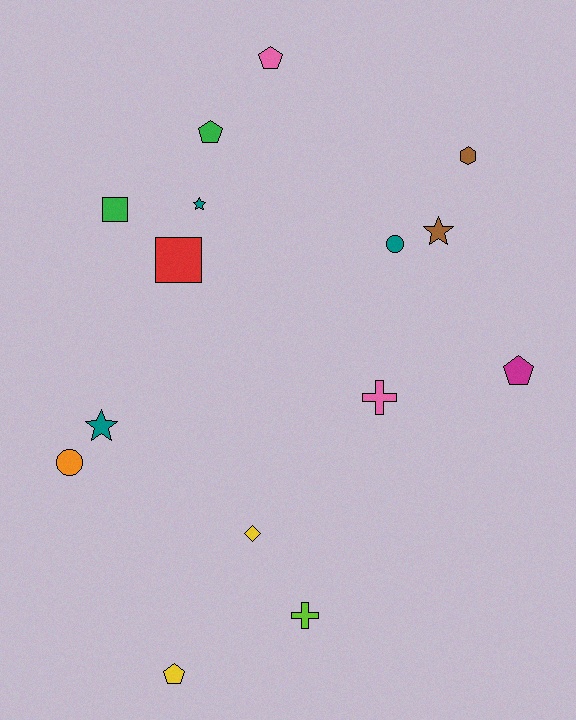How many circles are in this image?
There are 2 circles.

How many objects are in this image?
There are 15 objects.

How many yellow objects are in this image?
There are 2 yellow objects.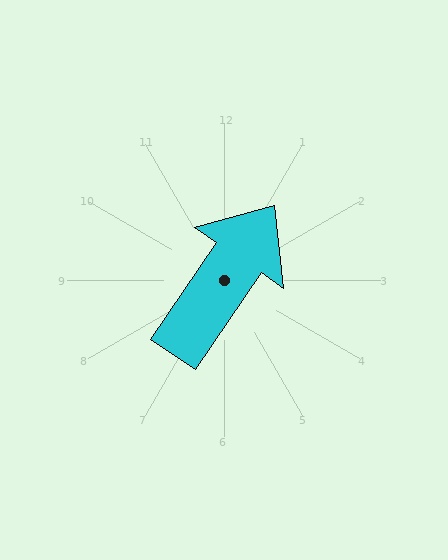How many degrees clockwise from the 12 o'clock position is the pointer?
Approximately 34 degrees.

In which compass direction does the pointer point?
Northeast.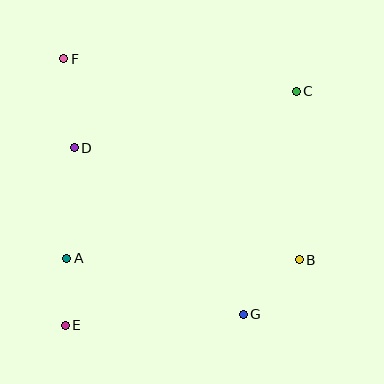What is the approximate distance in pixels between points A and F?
The distance between A and F is approximately 199 pixels.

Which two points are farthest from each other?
Points C and E are farthest from each other.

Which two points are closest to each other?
Points A and E are closest to each other.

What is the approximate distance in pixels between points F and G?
The distance between F and G is approximately 312 pixels.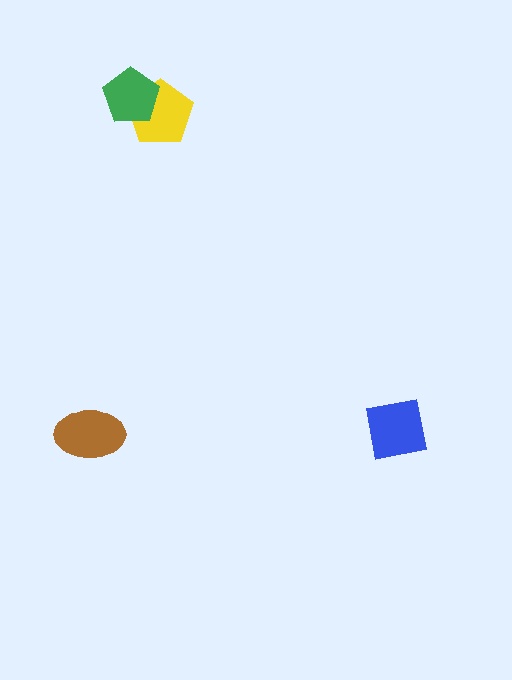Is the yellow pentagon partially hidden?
Yes, it is partially covered by another shape.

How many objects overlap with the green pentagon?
1 object overlaps with the green pentagon.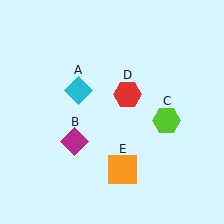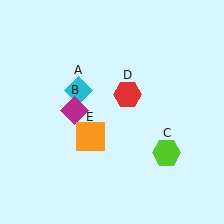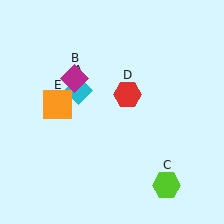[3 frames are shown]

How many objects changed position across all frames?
3 objects changed position: magenta diamond (object B), lime hexagon (object C), orange square (object E).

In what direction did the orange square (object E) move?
The orange square (object E) moved up and to the left.